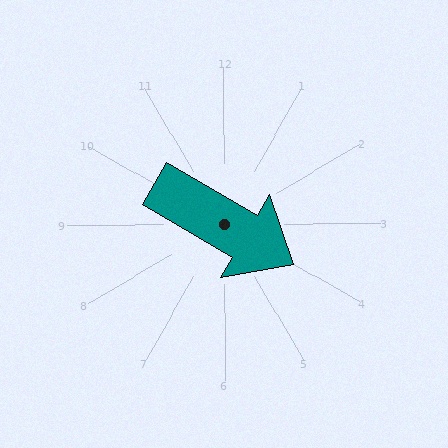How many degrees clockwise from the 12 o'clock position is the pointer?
Approximately 120 degrees.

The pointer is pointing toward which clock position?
Roughly 4 o'clock.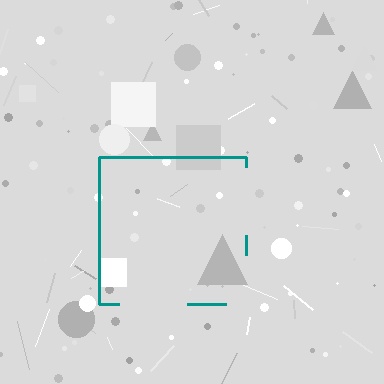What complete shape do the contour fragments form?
The contour fragments form a square.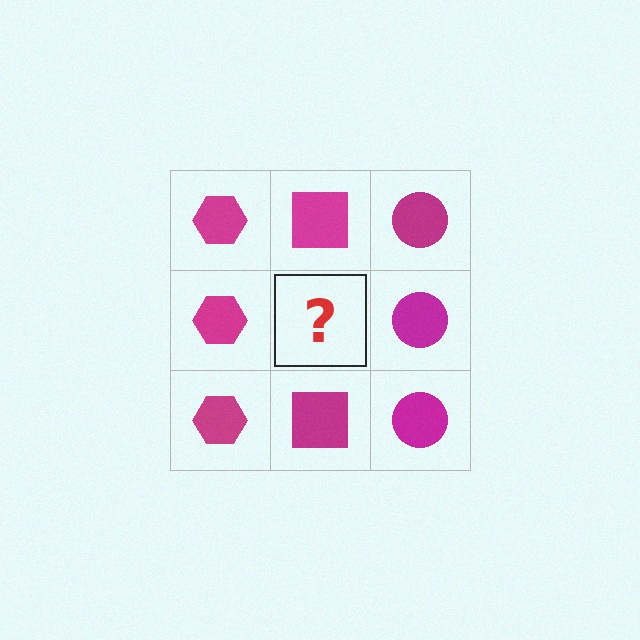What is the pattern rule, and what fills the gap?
The rule is that each column has a consistent shape. The gap should be filled with a magenta square.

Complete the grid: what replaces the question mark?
The question mark should be replaced with a magenta square.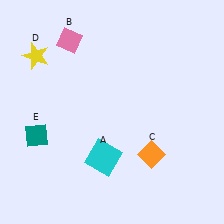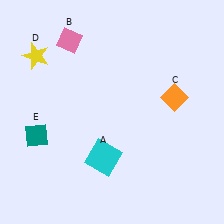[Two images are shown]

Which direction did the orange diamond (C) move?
The orange diamond (C) moved up.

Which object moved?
The orange diamond (C) moved up.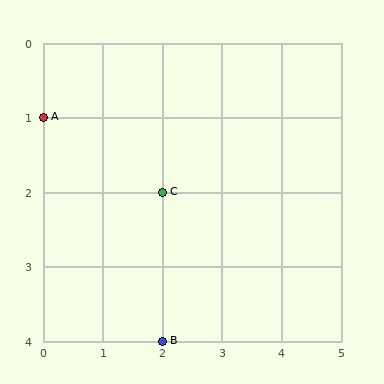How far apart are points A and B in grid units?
Points A and B are 2 columns and 3 rows apart (about 3.6 grid units diagonally).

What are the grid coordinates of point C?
Point C is at grid coordinates (2, 2).